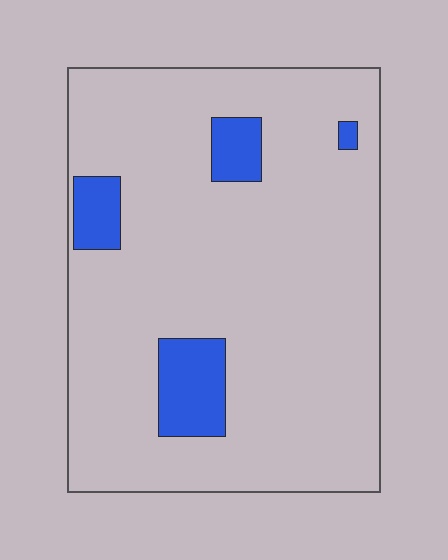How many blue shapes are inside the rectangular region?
4.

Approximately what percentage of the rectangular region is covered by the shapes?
Approximately 10%.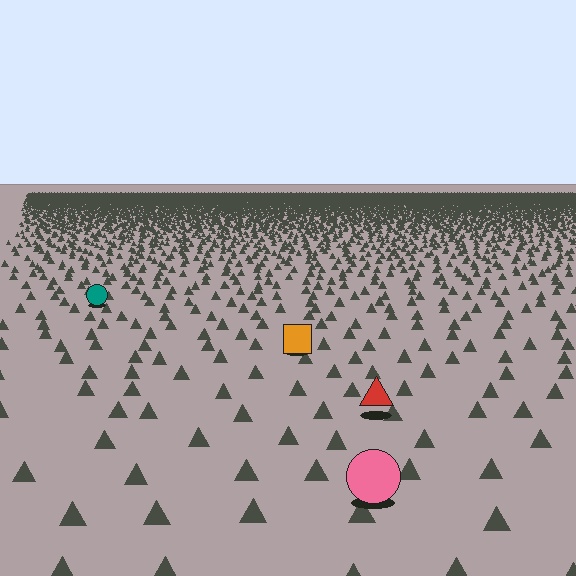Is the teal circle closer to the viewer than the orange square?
No. The orange square is closer — you can tell from the texture gradient: the ground texture is coarser near it.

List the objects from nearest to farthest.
From nearest to farthest: the pink circle, the red triangle, the orange square, the teal circle.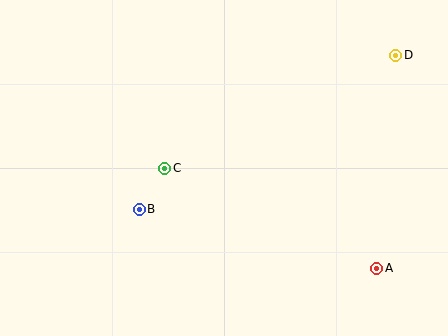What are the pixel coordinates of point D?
Point D is at (396, 55).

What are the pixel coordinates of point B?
Point B is at (139, 209).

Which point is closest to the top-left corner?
Point C is closest to the top-left corner.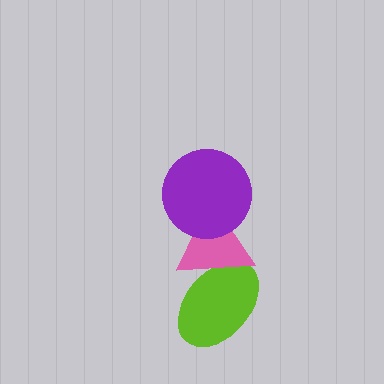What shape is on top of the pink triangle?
The purple circle is on top of the pink triangle.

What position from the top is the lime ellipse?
The lime ellipse is 3rd from the top.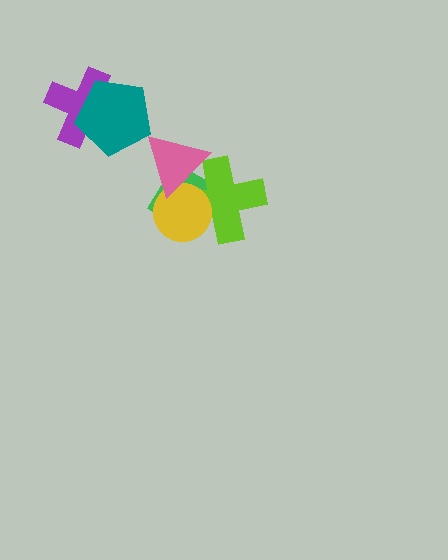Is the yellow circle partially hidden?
Yes, it is partially covered by another shape.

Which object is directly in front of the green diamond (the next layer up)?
The lime cross is directly in front of the green diamond.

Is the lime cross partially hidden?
Yes, it is partially covered by another shape.